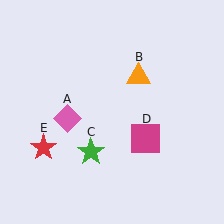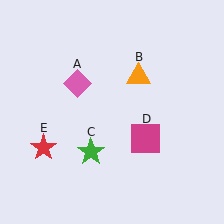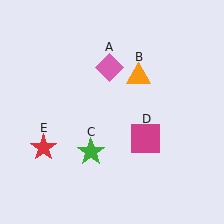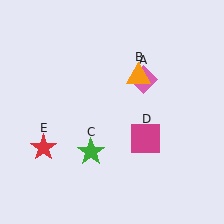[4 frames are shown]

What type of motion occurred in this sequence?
The pink diamond (object A) rotated clockwise around the center of the scene.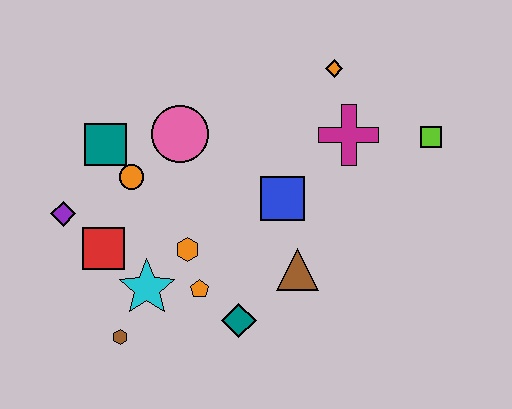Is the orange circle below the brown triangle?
No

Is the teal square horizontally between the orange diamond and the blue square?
No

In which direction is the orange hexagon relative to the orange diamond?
The orange hexagon is below the orange diamond.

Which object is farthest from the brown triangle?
The purple diamond is farthest from the brown triangle.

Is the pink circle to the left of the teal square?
No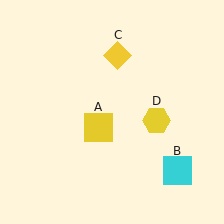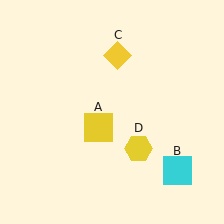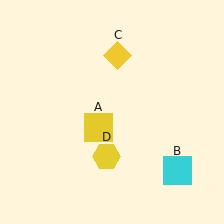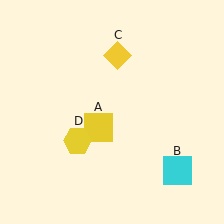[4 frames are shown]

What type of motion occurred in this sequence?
The yellow hexagon (object D) rotated clockwise around the center of the scene.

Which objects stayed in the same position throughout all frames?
Yellow square (object A) and cyan square (object B) and yellow diamond (object C) remained stationary.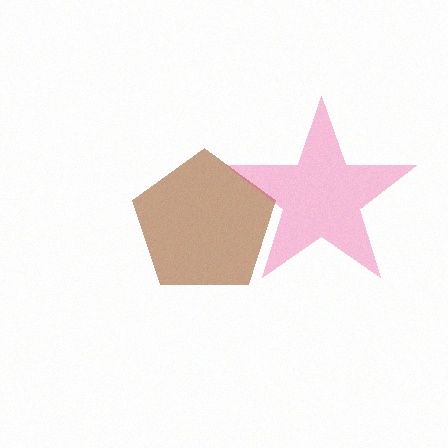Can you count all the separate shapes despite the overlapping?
Yes, there are 2 separate shapes.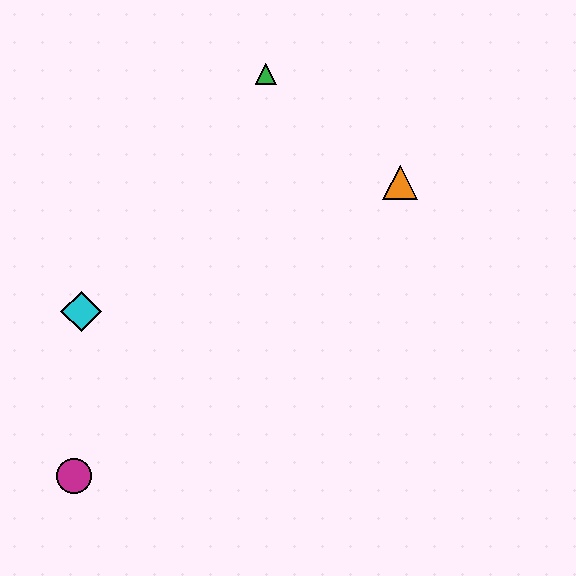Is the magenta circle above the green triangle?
No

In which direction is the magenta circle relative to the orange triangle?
The magenta circle is to the left of the orange triangle.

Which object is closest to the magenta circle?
The cyan diamond is closest to the magenta circle.